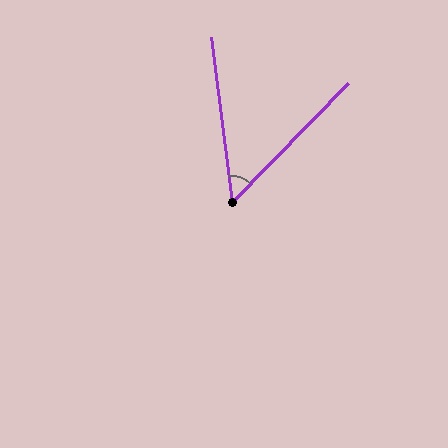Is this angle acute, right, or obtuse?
It is acute.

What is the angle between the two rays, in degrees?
Approximately 52 degrees.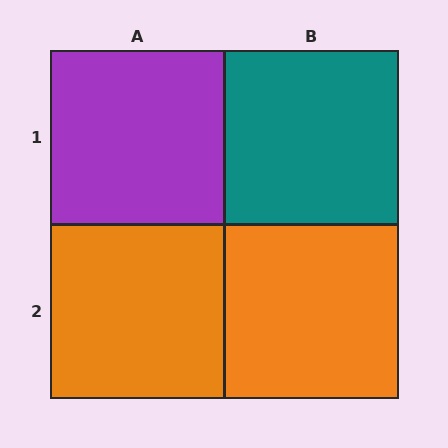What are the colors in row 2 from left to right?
Orange, orange.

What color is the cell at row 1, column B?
Teal.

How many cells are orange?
2 cells are orange.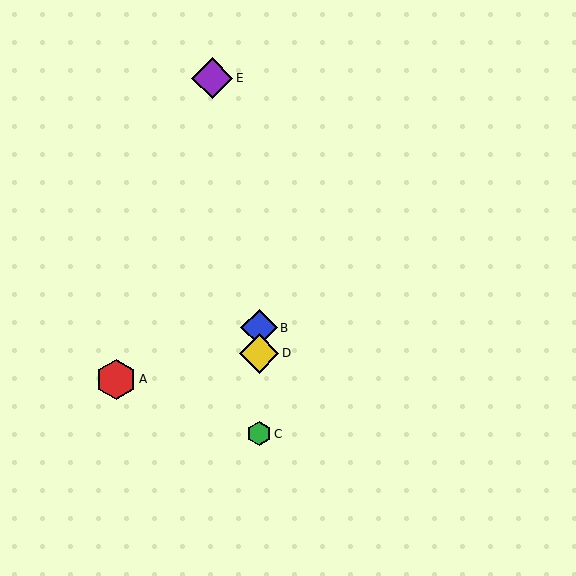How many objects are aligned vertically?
3 objects (B, C, D) are aligned vertically.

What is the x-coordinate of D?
Object D is at x≈259.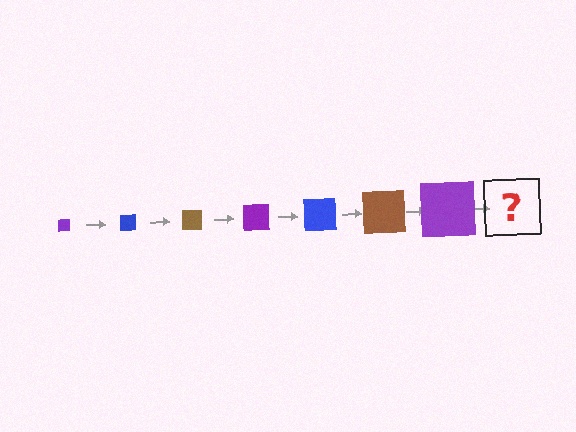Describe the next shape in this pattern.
It should be a blue square, larger than the previous one.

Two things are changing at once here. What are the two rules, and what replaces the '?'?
The two rules are that the square grows larger each step and the color cycles through purple, blue, and brown. The '?' should be a blue square, larger than the previous one.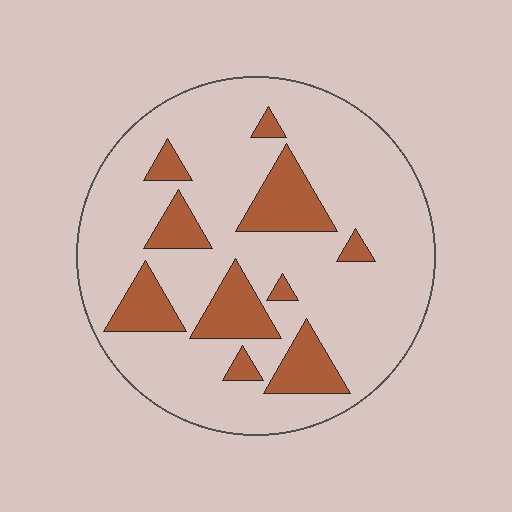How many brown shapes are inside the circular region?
10.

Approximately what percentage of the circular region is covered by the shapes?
Approximately 20%.